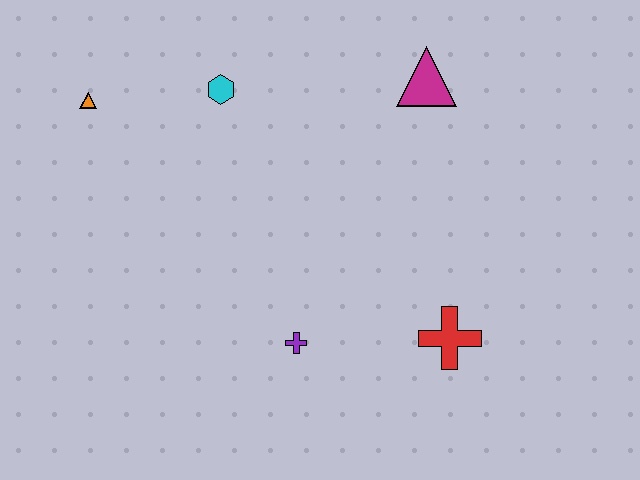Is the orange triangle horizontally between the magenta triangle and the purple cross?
No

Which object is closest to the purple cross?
The red cross is closest to the purple cross.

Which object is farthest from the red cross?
The orange triangle is farthest from the red cross.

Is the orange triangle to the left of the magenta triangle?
Yes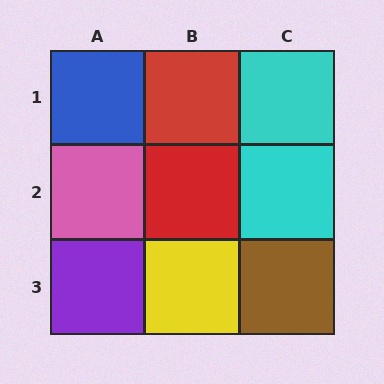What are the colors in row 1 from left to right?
Blue, red, cyan.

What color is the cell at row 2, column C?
Cyan.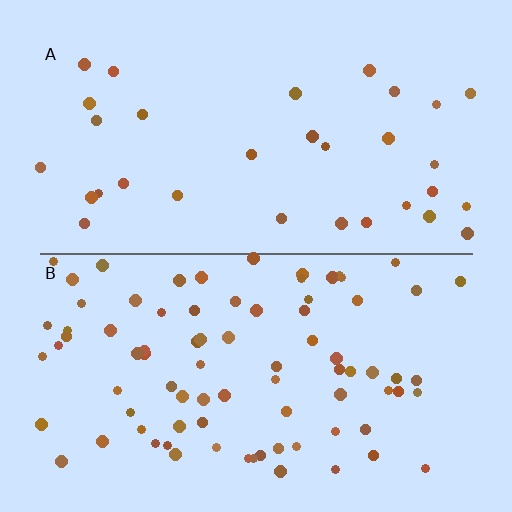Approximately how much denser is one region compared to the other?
Approximately 2.6× — region B over region A.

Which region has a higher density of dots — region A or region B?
B (the bottom).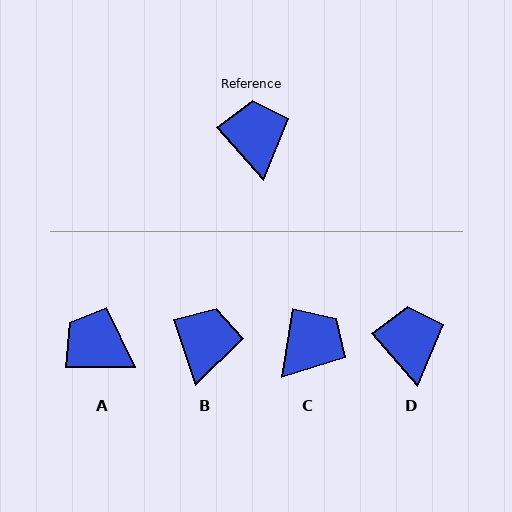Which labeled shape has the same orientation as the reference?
D.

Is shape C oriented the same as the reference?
No, it is off by about 50 degrees.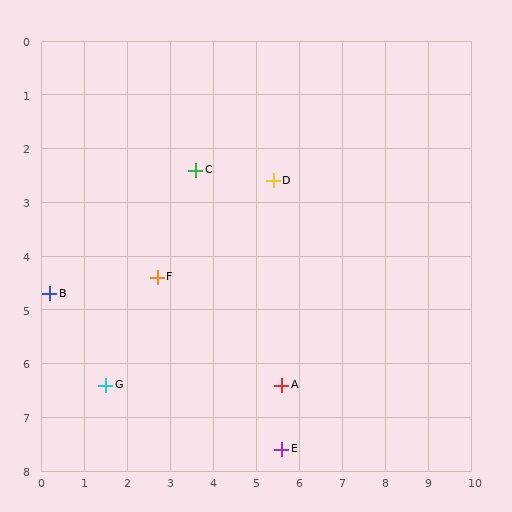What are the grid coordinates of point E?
Point E is at approximately (5.6, 7.6).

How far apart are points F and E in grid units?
Points F and E are about 4.3 grid units apart.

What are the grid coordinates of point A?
Point A is at approximately (5.6, 6.4).